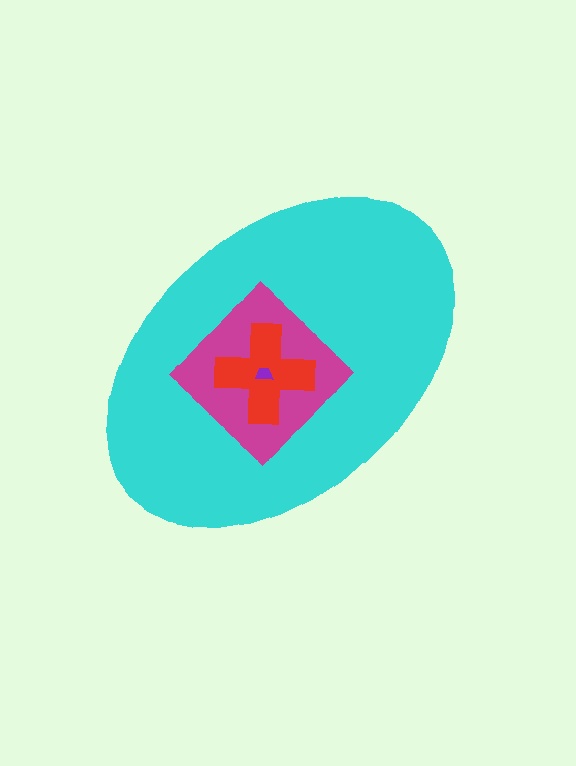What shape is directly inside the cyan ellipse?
The magenta diamond.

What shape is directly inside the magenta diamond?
The red cross.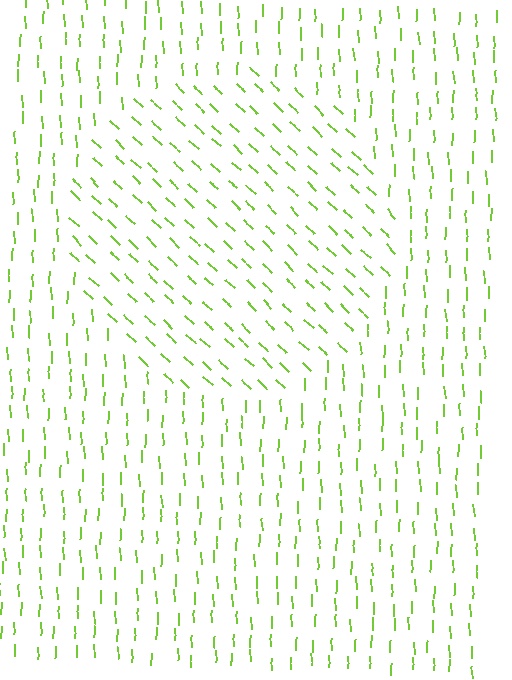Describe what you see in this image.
The image is filled with small lime line segments. A circle region in the image has lines oriented differently from the surrounding lines, creating a visible texture boundary.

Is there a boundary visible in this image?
Yes, there is a texture boundary formed by a change in line orientation.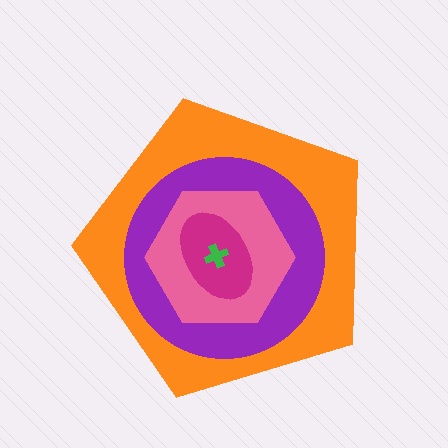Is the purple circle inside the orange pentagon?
Yes.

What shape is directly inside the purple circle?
The pink hexagon.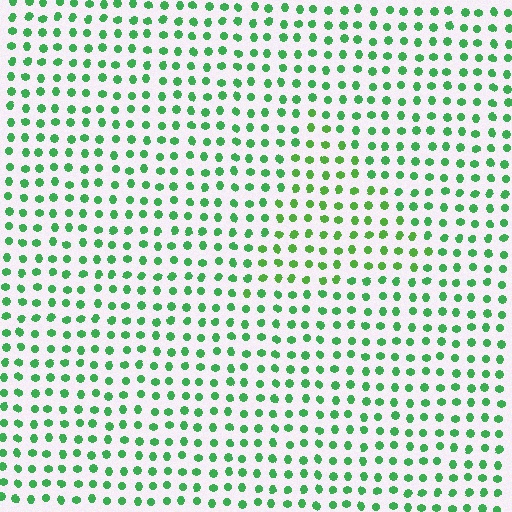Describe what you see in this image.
The image is filled with small green elements in a uniform arrangement. A triangle-shaped region is visible where the elements are tinted to a slightly different hue, forming a subtle color boundary.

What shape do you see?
I see a triangle.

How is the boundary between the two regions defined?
The boundary is defined purely by a slight shift in hue (about 22 degrees). Spacing, size, and orientation are identical on both sides.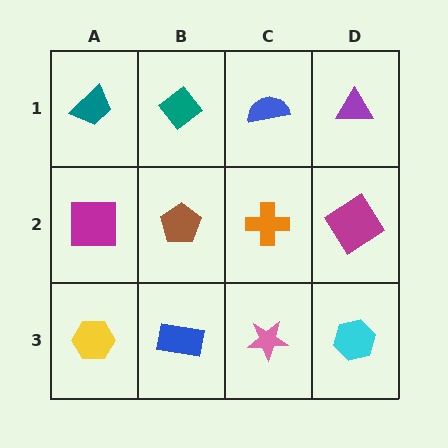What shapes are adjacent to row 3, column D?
A magenta diamond (row 2, column D), a pink star (row 3, column C).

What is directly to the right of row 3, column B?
A pink star.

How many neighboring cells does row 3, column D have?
2.